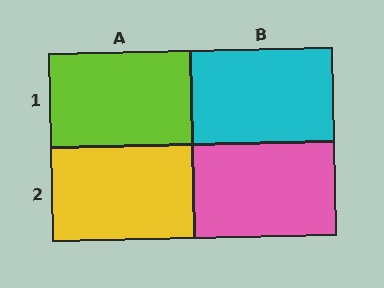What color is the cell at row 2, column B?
Pink.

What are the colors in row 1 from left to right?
Lime, cyan.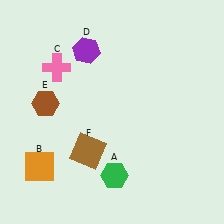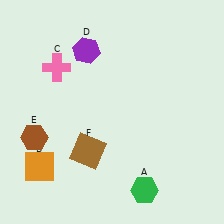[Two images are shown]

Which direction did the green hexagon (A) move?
The green hexagon (A) moved right.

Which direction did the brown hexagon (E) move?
The brown hexagon (E) moved down.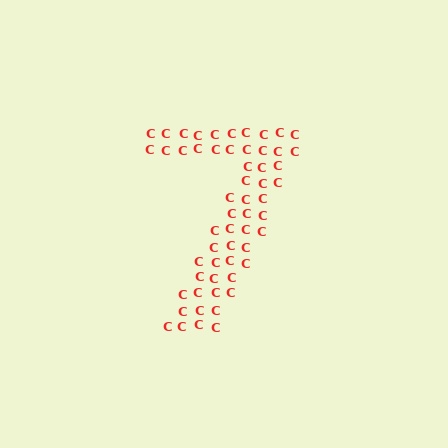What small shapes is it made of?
It is made of small letter C's.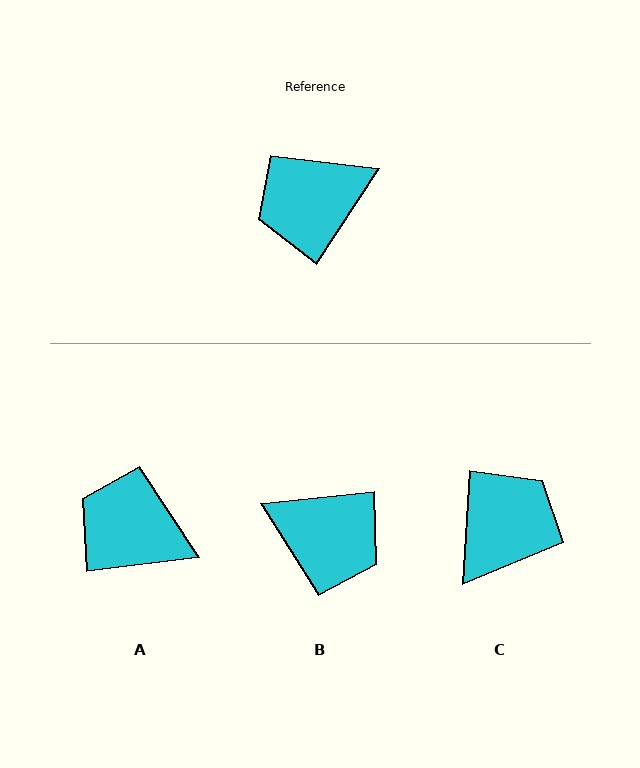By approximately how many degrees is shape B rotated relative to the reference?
Approximately 129 degrees counter-clockwise.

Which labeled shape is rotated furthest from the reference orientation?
C, about 150 degrees away.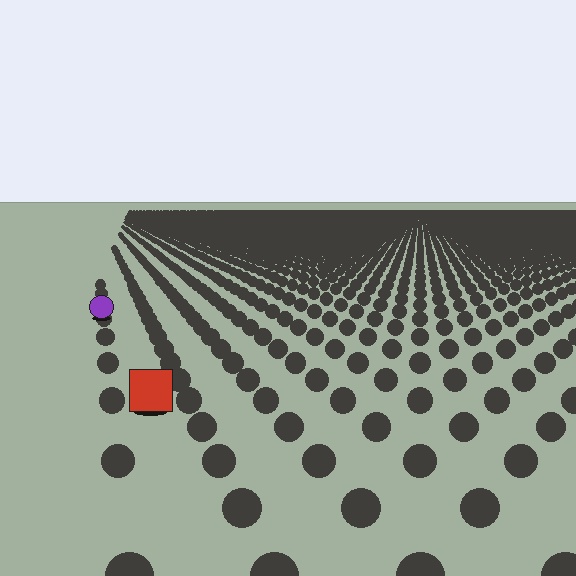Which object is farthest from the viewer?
The purple circle is farthest from the viewer. It appears smaller and the ground texture around it is denser.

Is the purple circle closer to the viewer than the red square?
No. The red square is closer — you can tell from the texture gradient: the ground texture is coarser near it.